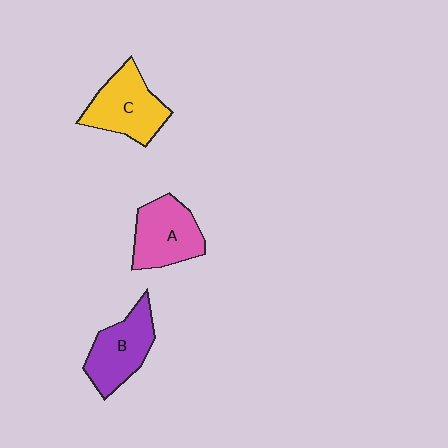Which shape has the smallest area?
Shape B (purple).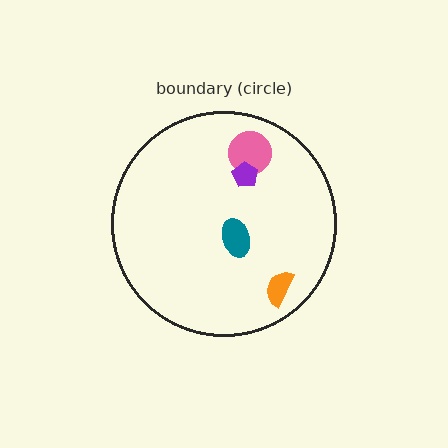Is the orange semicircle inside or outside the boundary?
Inside.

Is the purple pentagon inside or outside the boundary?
Inside.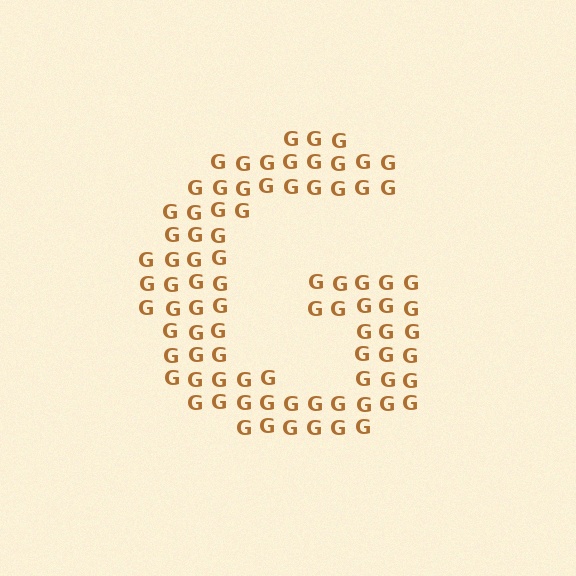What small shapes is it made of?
It is made of small letter G's.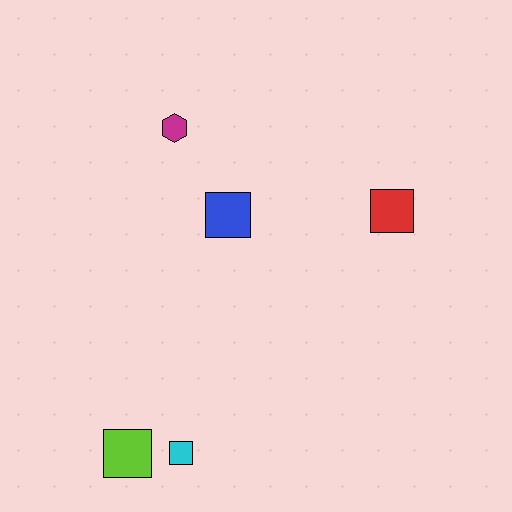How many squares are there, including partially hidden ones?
There are 4 squares.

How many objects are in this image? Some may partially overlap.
There are 5 objects.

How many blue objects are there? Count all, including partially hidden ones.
There is 1 blue object.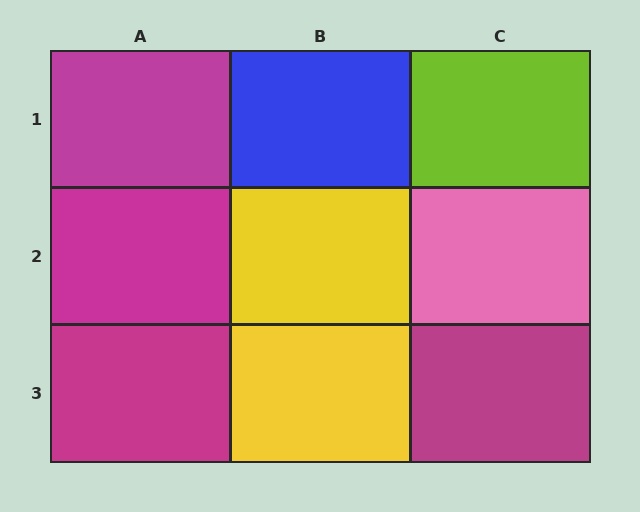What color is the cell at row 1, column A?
Magenta.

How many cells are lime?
1 cell is lime.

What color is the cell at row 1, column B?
Blue.